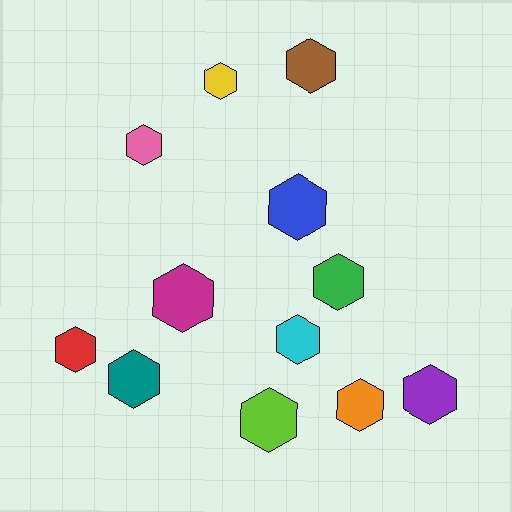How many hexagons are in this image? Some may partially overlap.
There are 12 hexagons.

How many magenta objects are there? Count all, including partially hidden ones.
There is 1 magenta object.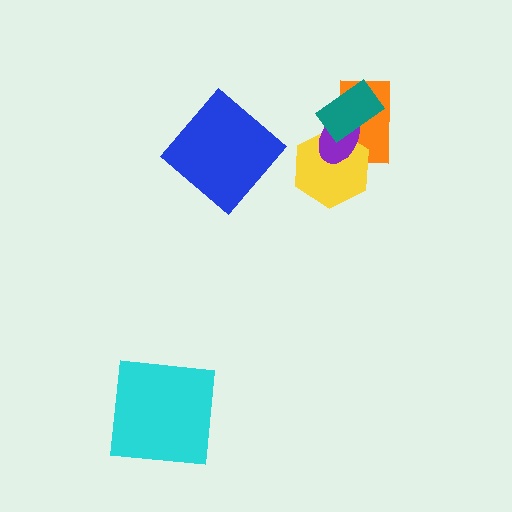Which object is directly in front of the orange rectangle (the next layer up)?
The yellow hexagon is directly in front of the orange rectangle.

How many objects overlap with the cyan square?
0 objects overlap with the cyan square.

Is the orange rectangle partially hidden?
Yes, it is partially covered by another shape.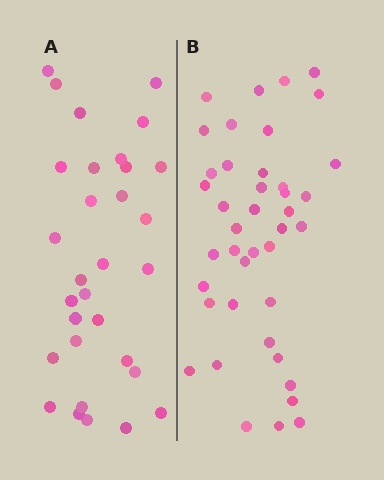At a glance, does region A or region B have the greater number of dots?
Region B (the right region) has more dots.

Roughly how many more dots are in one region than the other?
Region B has roughly 10 or so more dots than region A.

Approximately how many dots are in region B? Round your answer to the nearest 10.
About 40 dots. (The exact count is 41, which rounds to 40.)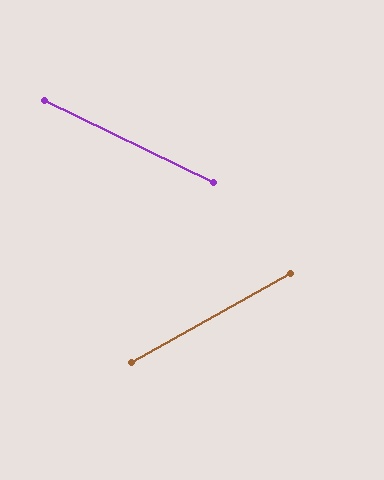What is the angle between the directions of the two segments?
Approximately 55 degrees.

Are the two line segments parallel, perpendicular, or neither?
Neither parallel nor perpendicular — they differ by about 55°.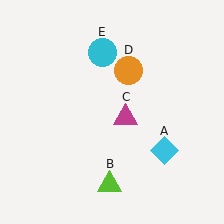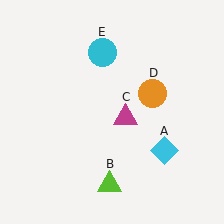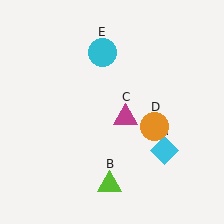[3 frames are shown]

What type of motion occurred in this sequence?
The orange circle (object D) rotated clockwise around the center of the scene.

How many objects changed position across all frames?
1 object changed position: orange circle (object D).